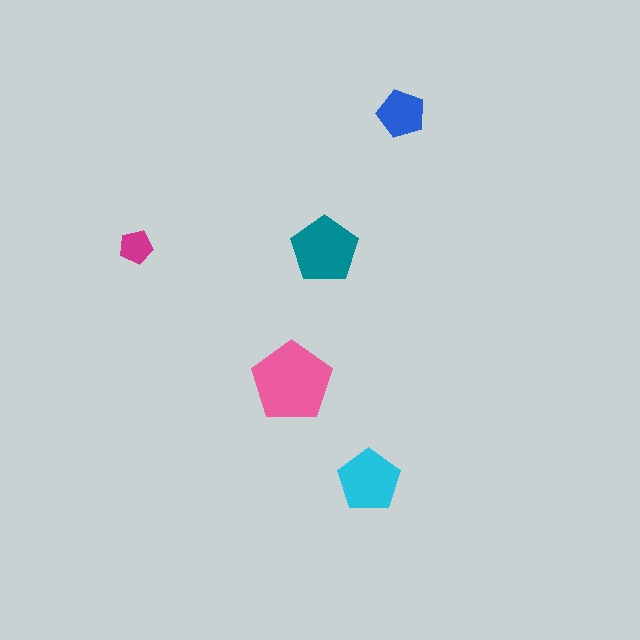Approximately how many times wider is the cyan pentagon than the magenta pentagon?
About 2 times wider.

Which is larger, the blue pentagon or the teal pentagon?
The teal one.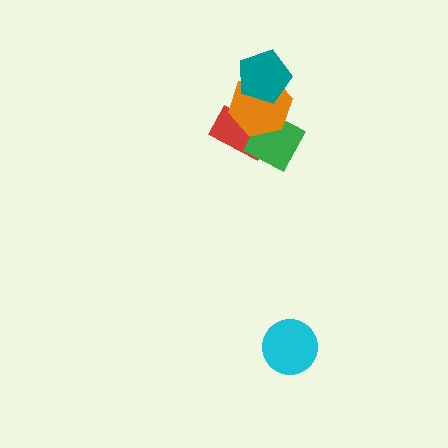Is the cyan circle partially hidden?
No, no other shape covers it.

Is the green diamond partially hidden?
Yes, it is partially covered by another shape.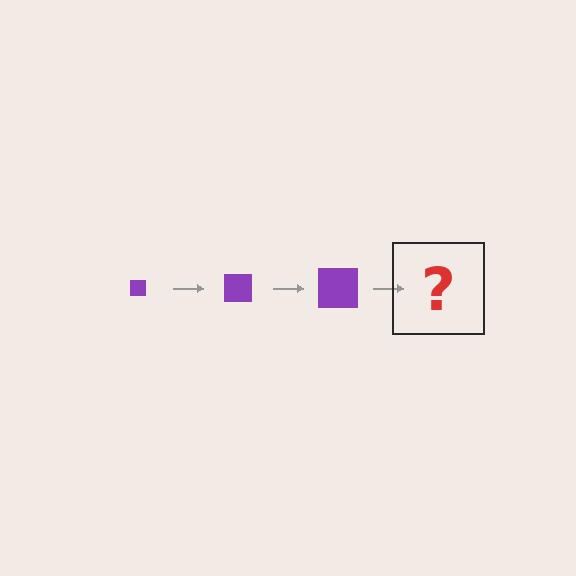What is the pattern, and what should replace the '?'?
The pattern is that the square gets progressively larger each step. The '?' should be a purple square, larger than the previous one.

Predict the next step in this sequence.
The next step is a purple square, larger than the previous one.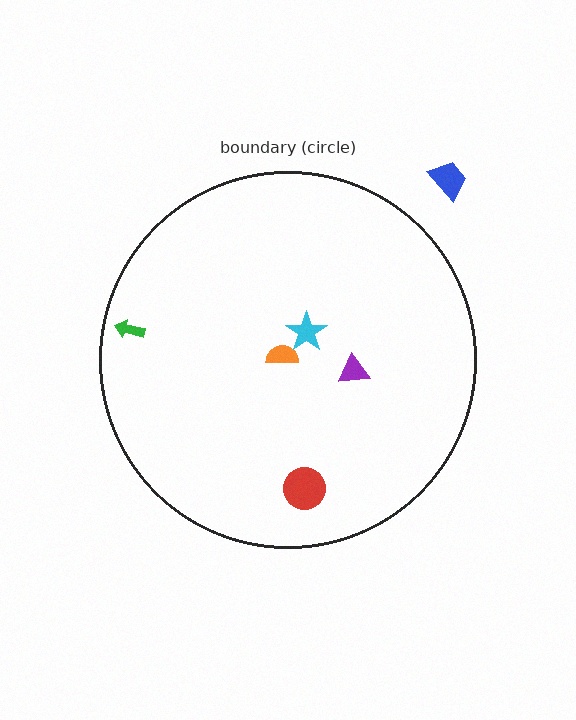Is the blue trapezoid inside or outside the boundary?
Outside.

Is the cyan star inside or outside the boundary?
Inside.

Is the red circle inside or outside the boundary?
Inside.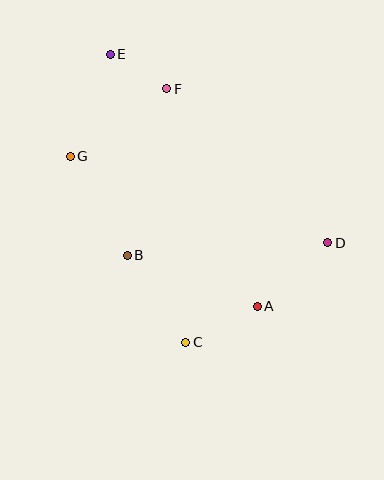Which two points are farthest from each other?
Points C and E are farthest from each other.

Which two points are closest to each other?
Points E and F are closest to each other.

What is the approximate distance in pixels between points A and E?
The distance between A and E is approximately 292 pixels.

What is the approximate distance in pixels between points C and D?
The distance between C and D is approximately 174 pixels.